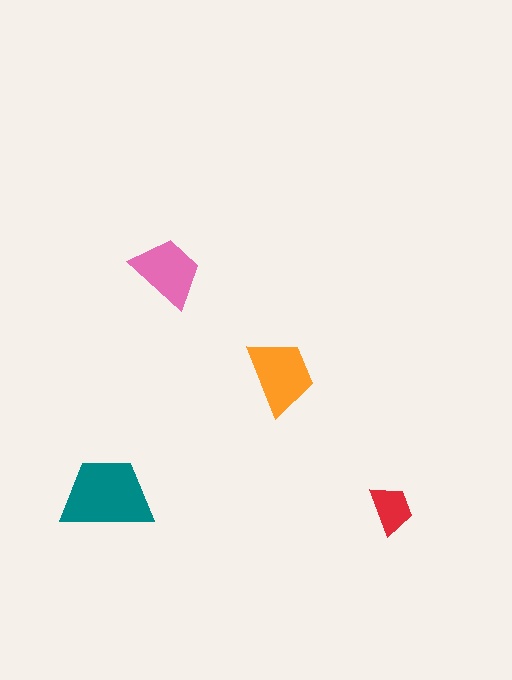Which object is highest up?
The pink trapezoid is topmost.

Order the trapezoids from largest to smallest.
the teal one, the orange one, the pink one, the red one.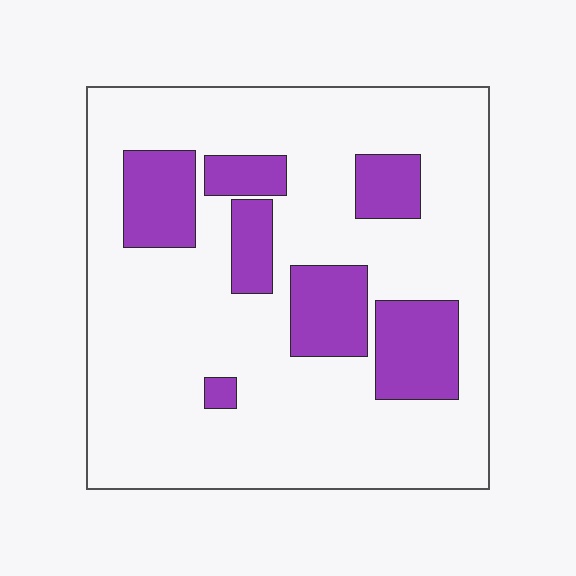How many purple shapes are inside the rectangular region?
7.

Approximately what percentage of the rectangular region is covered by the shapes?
Approximately 20%.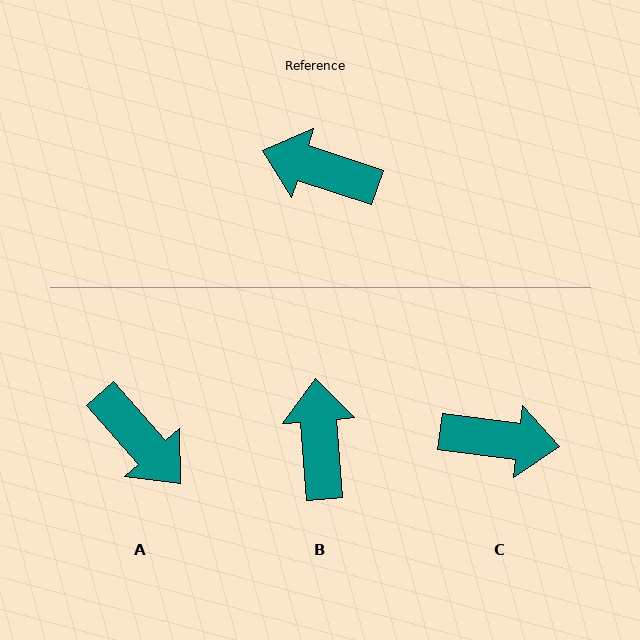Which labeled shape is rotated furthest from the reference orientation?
C, about 169 degrees away.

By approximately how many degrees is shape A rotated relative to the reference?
Approximately 150 degrees counter-clockwise.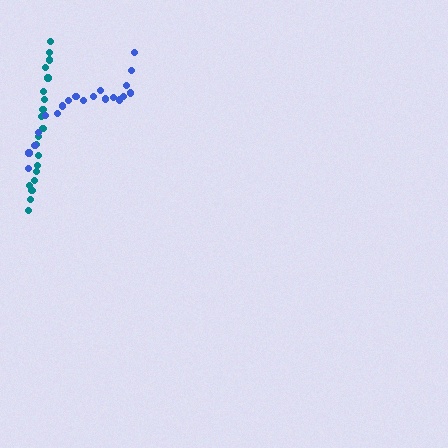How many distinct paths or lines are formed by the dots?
There are 2 distinct paths.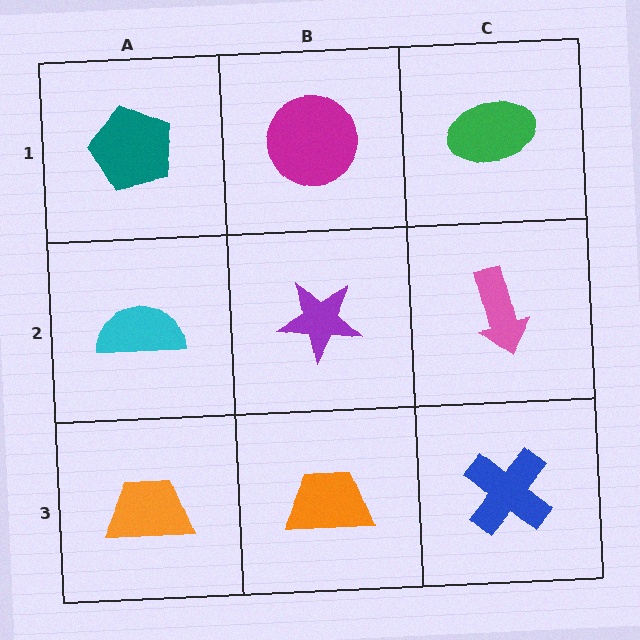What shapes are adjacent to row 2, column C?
A green ellipse (row 1, column C), a blue cross (row 3, column C), a purple star (row 2, column B).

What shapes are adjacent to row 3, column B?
A purple star (row 2, column B), an orange trapezoid (row 3, column A), a blue cross (row 3, column C).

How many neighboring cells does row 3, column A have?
2.